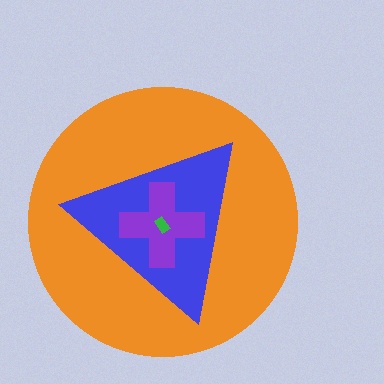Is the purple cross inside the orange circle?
Yes.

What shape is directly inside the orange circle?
The blue triangle.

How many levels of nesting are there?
4.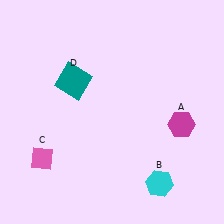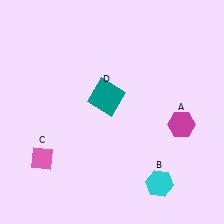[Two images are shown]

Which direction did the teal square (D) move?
The teal square (D) moved right.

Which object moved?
The teal square (D) moved right.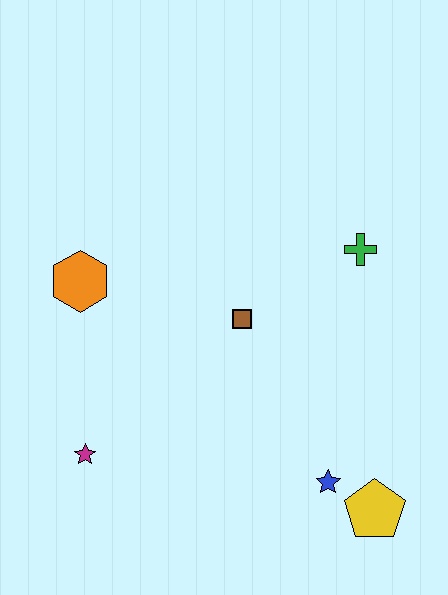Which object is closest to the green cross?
The brown square is closest to the green cross.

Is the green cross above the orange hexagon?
Yes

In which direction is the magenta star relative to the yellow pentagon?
The magenta star is to the left of the yellow pentagon.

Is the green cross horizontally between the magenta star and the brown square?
No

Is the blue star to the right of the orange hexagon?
Yes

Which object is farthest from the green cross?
The magenta star is farthest from the green cross.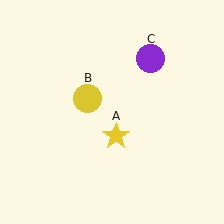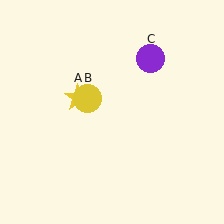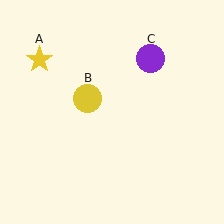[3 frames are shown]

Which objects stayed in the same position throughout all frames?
Yellow circle (object B) and purple circle (object C) remained stationary.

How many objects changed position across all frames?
1 object changed position: yellow star (object A).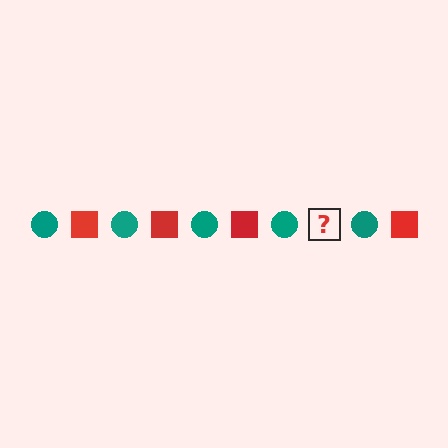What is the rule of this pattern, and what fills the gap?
The rule is that the pattern alternates between teal circle and red square. The gap should be filled with a red square.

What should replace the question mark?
The question mark should be replaced with a red square.